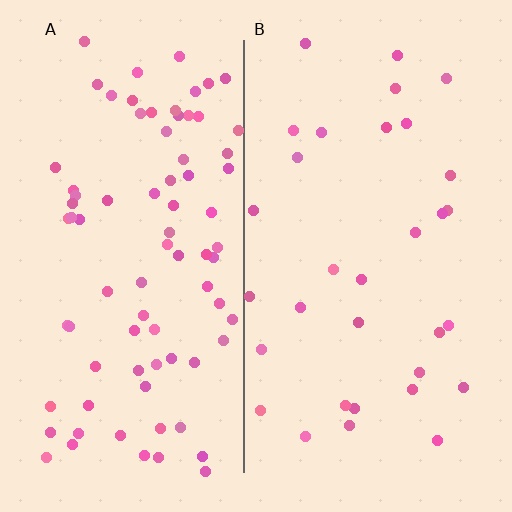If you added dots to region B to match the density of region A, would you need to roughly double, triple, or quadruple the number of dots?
Approximately triple.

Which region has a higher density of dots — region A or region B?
A (the left).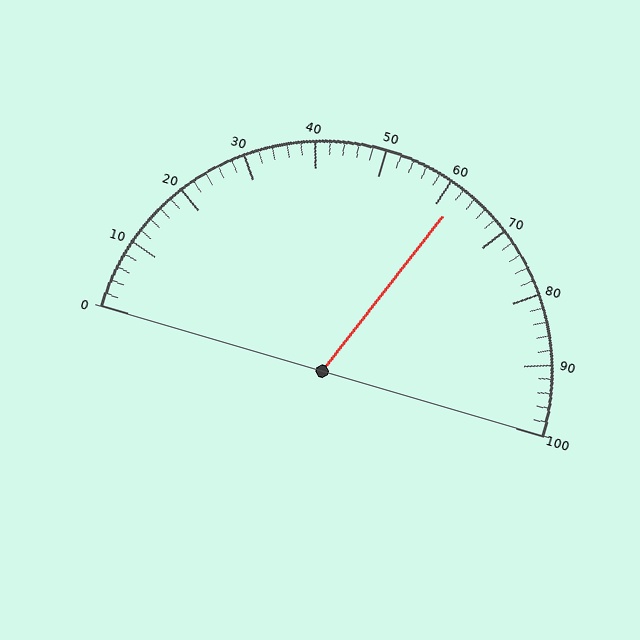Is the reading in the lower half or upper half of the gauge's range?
The reading is in the upper half of the range (0 to 100).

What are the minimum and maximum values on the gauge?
The gauge ranges from 0 to 100.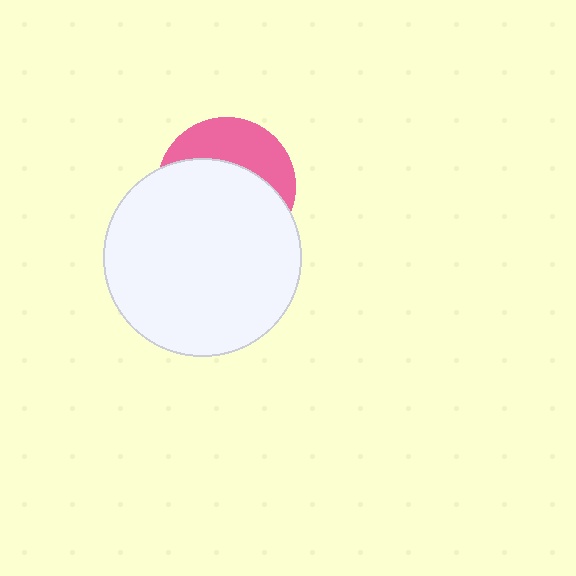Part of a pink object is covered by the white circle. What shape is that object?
It is a circle.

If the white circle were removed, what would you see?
You would see the complete pink circle.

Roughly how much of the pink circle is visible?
A small part of it is visible (roughly 36%).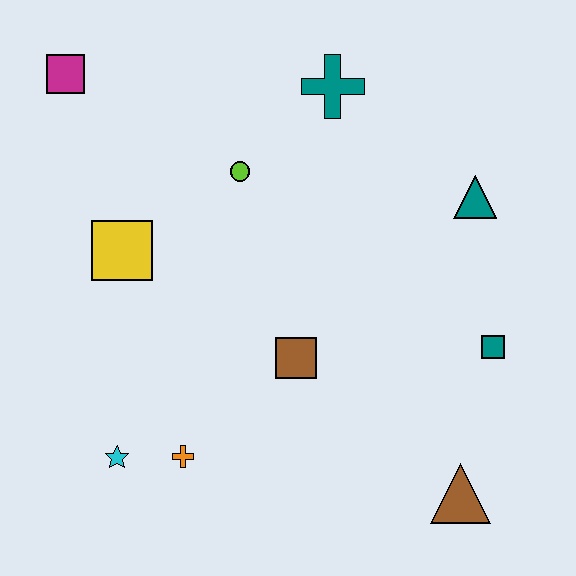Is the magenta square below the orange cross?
No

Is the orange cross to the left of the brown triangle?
Yes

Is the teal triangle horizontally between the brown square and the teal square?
Yes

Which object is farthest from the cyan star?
The teal triangle is farthest from the cyan star.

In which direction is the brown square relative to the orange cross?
The brown square is to the right of the orange cross.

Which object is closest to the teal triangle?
The teal square is closest to the teal triangle.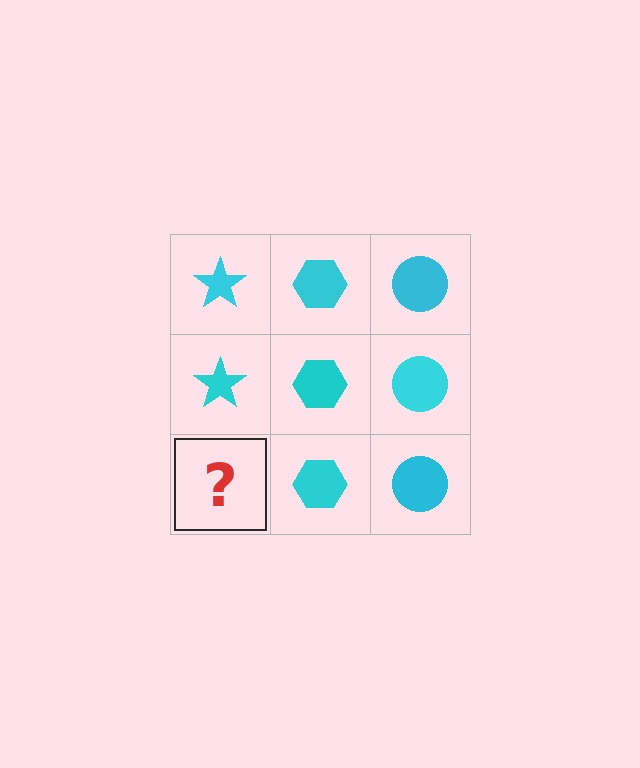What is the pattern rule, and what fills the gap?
The rule is that each column has a consistent shape. The gap should be filled with a cyan star.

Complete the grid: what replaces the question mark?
The question mark should be replaced with a cyan star.